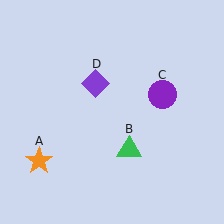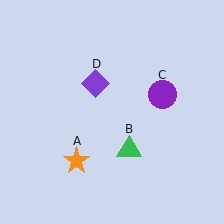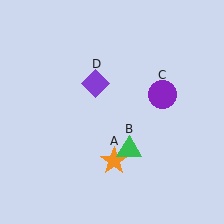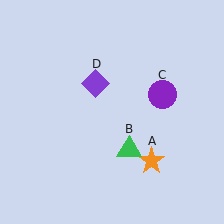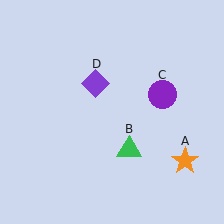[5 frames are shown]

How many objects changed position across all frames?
1 object changed position: orange star (object A).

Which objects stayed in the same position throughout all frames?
Green triangle (object B) and purple circle (object C) and purple diamond (object D) remained stationary.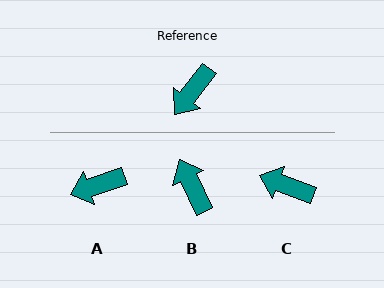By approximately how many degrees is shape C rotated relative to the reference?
Approximately 73 degrees clockwise.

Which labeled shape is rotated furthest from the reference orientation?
B, about 117 degrees away.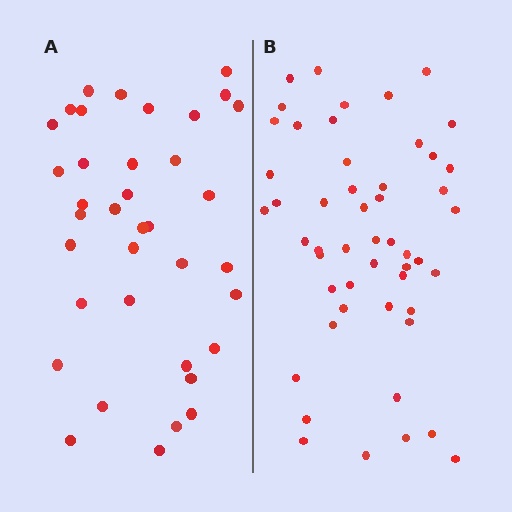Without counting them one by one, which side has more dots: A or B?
Region B (the right region) has more dots.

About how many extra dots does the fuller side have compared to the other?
Region B has approximately 15 more dots than region A.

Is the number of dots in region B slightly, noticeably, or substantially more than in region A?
Region B has noticeably more, but not dramatically so. The ratio is roughly 1.4 to 1.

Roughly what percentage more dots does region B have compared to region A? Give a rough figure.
About 40% more.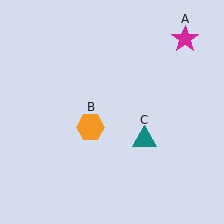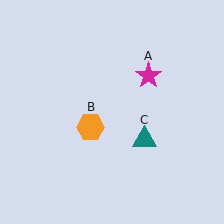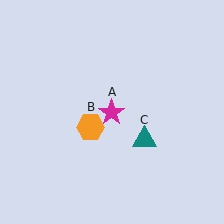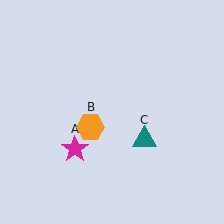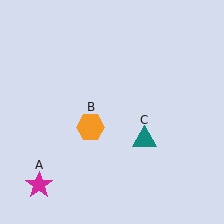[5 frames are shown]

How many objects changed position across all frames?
1 object changed position: magenta star (object A).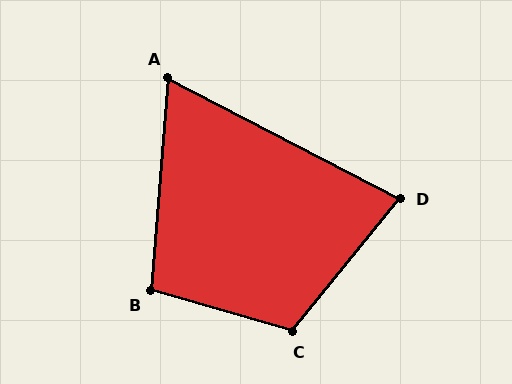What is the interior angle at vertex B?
Approximately 101 degrees (obtuse).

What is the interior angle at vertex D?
Approximately 79 degrees (acute).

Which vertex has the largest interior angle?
C, at approximately 113 degrees.